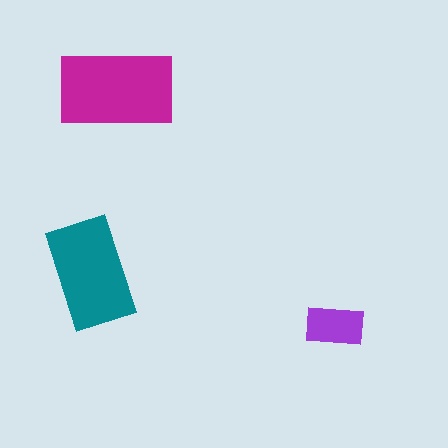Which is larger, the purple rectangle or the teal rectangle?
The teal one.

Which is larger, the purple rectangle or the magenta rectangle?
The magenta one.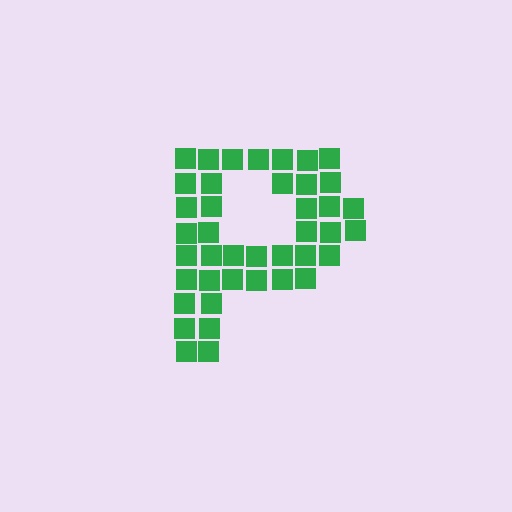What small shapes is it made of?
It is made of small squares.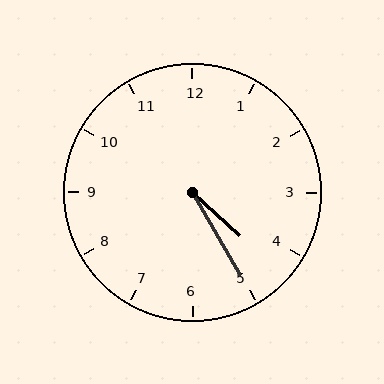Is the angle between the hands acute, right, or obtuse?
It is acute.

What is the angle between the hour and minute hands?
Approximately 18 degrees.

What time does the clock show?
4:25.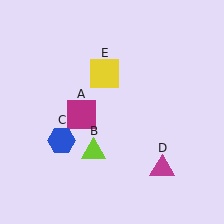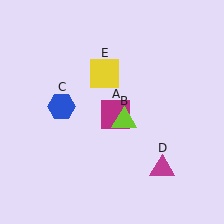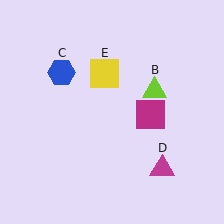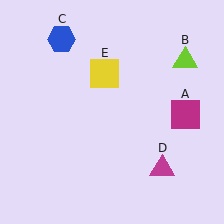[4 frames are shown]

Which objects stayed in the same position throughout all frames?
Magenta triangle (object D) and yellow square (object E) remained stationary.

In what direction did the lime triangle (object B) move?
The lime triangle (object B) moved up and to the right.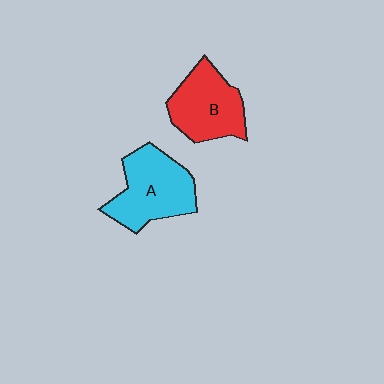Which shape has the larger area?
Shape A (cyan).